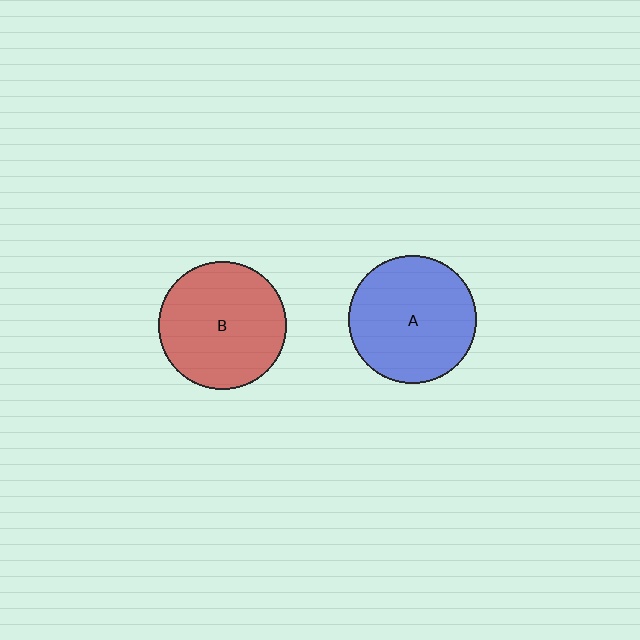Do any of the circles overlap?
No, none of the circles overlap.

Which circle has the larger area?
Circle B (red).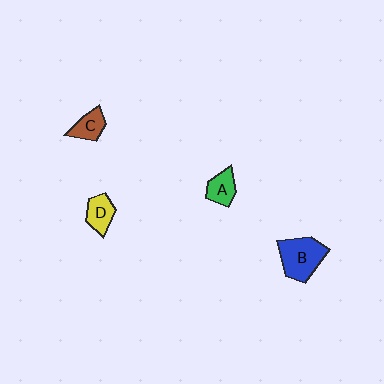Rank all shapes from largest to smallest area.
From largest to smallest: B (blue), D (yellow), A (green), C (brown).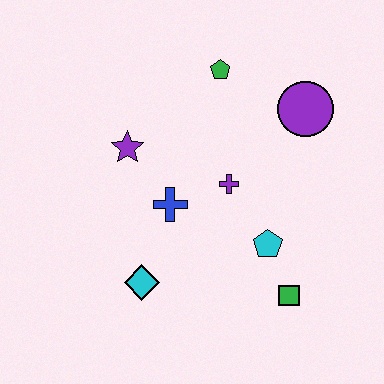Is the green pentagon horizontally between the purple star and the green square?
Yes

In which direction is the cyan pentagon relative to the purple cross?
The cyan pentagon is below the purple cross.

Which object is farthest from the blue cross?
The purple circle is farthest from the blue cross.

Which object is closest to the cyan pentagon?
The green square is closest to the cyan pentagon.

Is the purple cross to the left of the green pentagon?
No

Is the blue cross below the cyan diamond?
No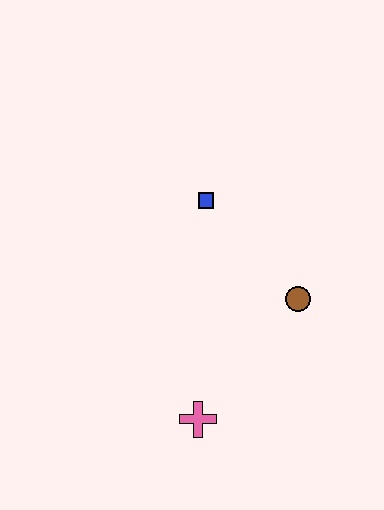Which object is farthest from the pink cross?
The blue square is farthest from the pink cross.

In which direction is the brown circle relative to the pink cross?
The brown circle is above the pink cross.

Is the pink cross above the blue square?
No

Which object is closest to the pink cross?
The brown circle is closest to the pink cross.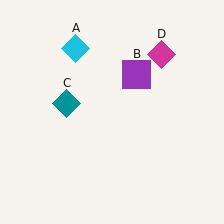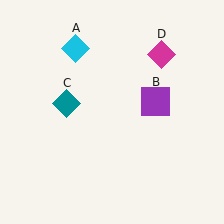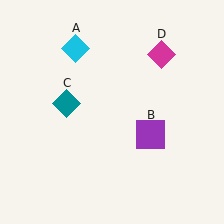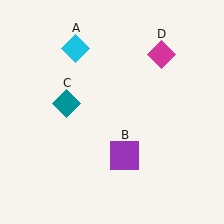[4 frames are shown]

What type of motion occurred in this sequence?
The purple square (object B) rotated clockwise around the center of the scene.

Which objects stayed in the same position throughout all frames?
Cyan diamond (object A) and teal diamond (object C) and magenta diamond (object D) remained stationary.